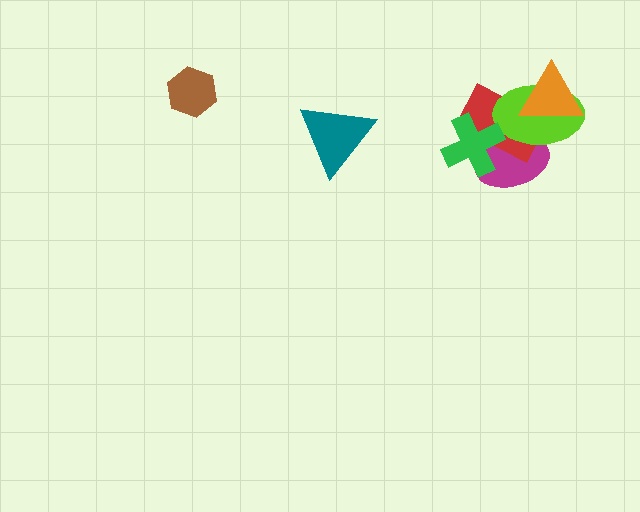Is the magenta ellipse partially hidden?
Yes, it is partially covered by another shape.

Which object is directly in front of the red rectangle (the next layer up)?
The lime ellipse is directly in front of the red rectangle.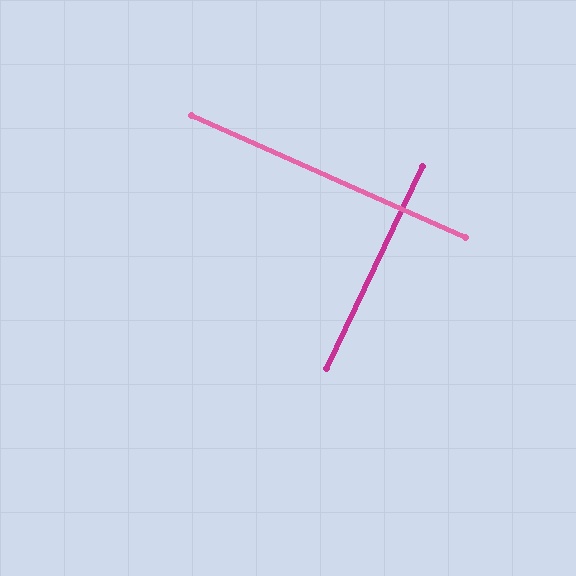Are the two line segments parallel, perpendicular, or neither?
Perpendicular — they meet at approximately 89°.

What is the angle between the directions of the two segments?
Approximately 89 degrees.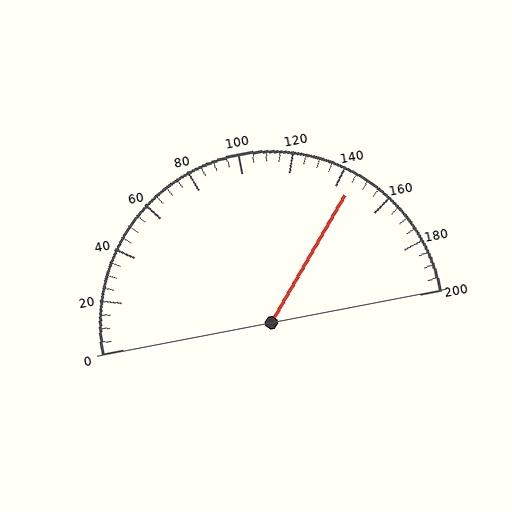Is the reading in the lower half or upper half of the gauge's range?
The reading is in the upper half of the range (0 to 200).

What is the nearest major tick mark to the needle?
The nearest major tick mark is 140.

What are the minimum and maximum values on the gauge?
The gauge ranges from 0 to 200.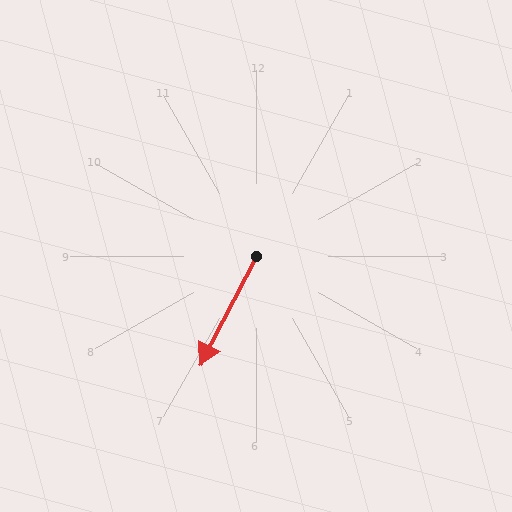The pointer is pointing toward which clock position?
Roughly 7 o'clock.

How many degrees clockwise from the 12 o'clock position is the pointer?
Approximately 207 degrees.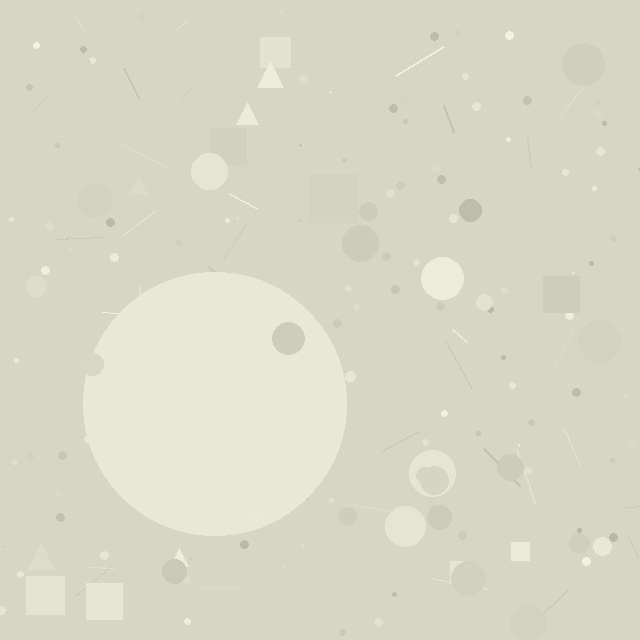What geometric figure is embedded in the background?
A circle is embedded in the background.